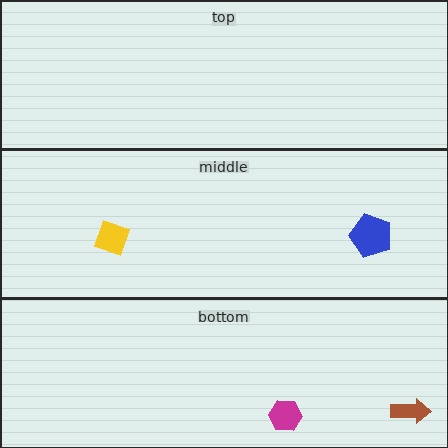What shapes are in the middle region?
The yellow diamond, the blue pentagon.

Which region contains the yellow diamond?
The middle region.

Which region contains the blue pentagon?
The middle region.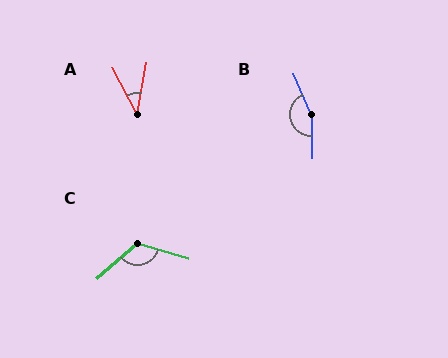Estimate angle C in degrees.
Approximately 123 degrees.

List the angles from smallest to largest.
A (38°), C (123°), B (157°).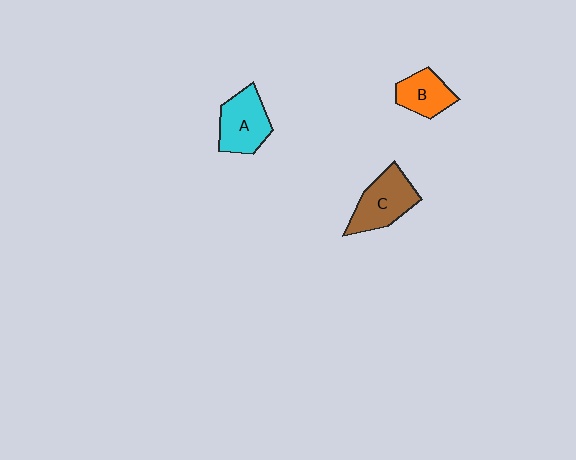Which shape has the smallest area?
Shape B (orange).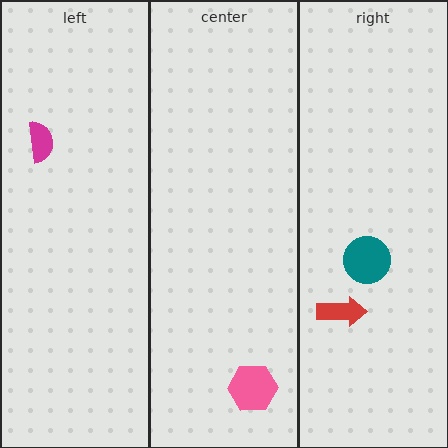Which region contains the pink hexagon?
The center region.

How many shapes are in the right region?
2.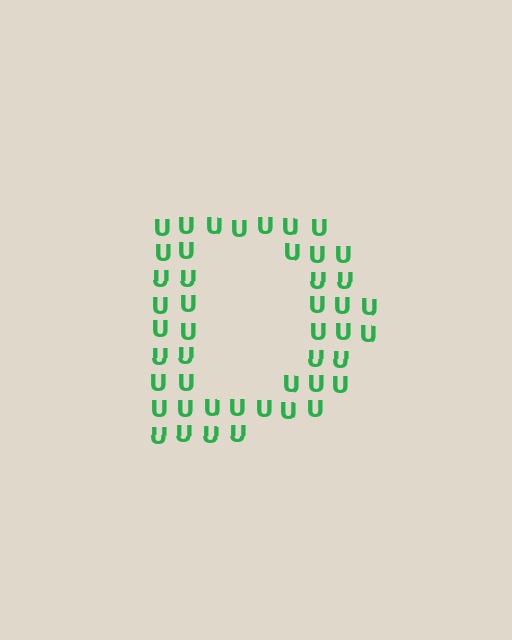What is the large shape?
The large shape is the letter D.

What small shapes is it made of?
It is made of small letter U's.